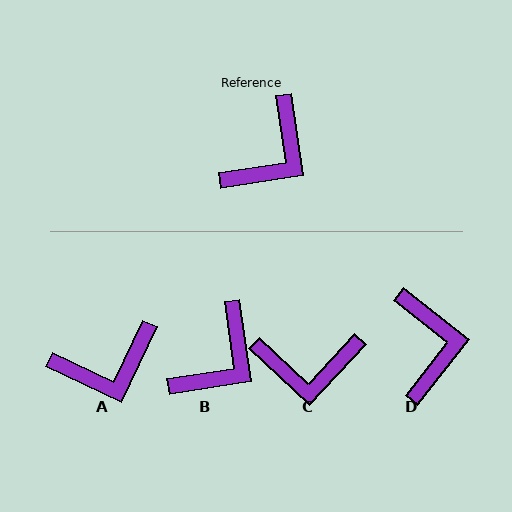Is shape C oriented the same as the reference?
No, it is off by about 51 degrees.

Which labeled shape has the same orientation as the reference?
B.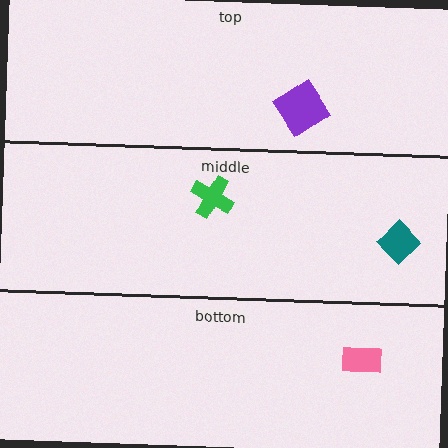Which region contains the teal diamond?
The middle region.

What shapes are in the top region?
The purple diamond.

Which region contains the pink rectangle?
The bottom region.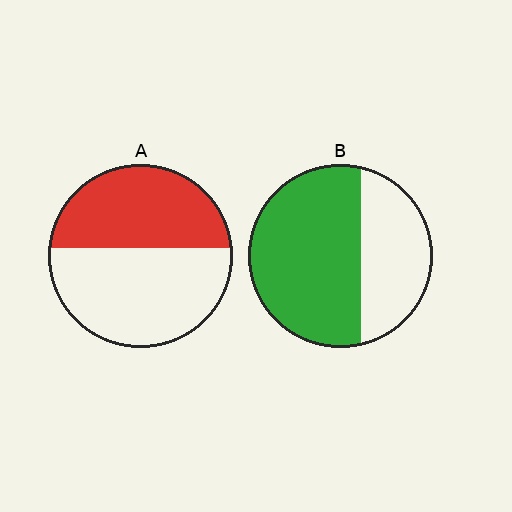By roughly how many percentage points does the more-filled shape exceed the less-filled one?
By roughly 20 percentage points (B over A).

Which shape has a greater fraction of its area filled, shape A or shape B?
Shape B.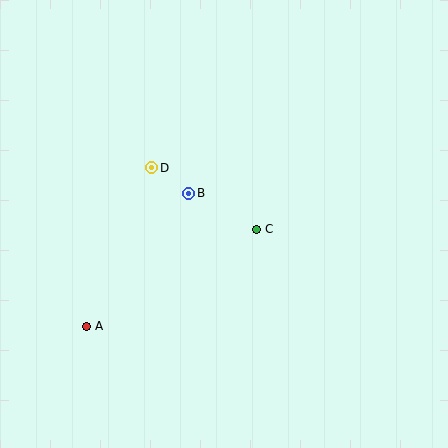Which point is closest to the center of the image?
Point C at (257, 229) is closest to the center.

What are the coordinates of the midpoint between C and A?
The midpoint between C and A is at (172, 278).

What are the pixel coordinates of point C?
Point C is at (257, 229).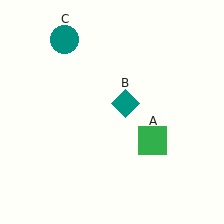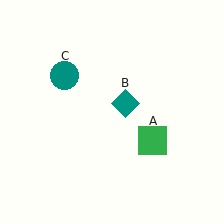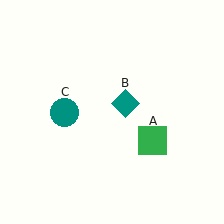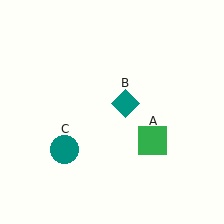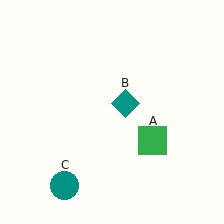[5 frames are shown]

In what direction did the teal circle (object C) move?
The teal circle (object C) moved down.